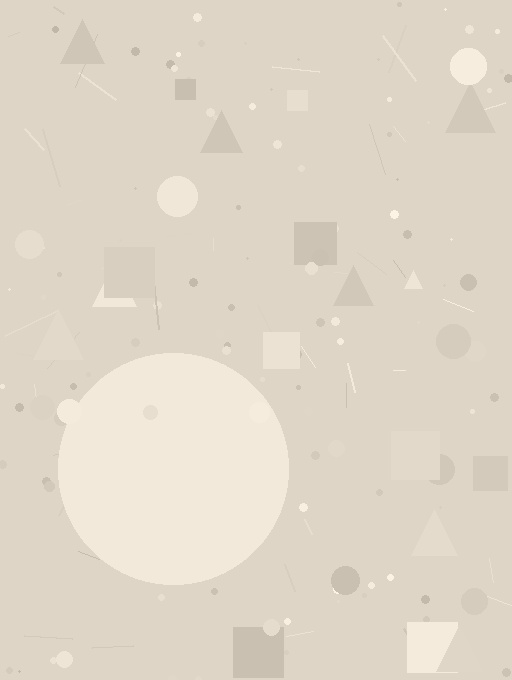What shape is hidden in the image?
A circle is hidden in the image.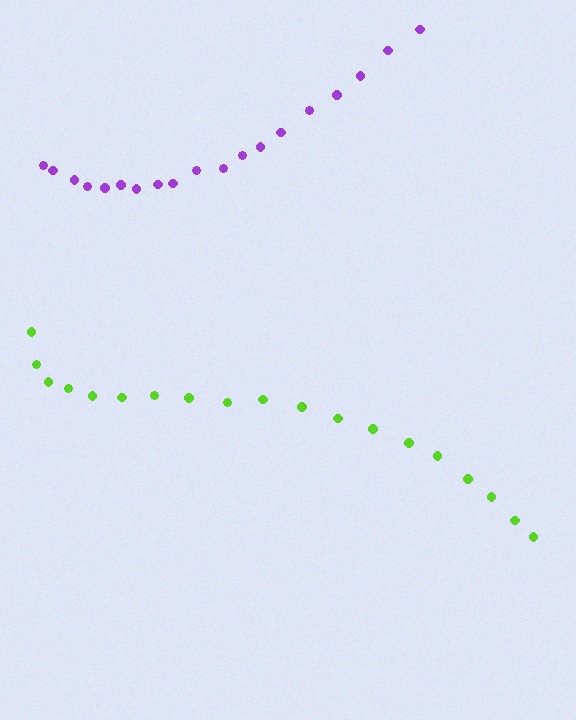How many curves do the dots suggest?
There are 2 distinct paths.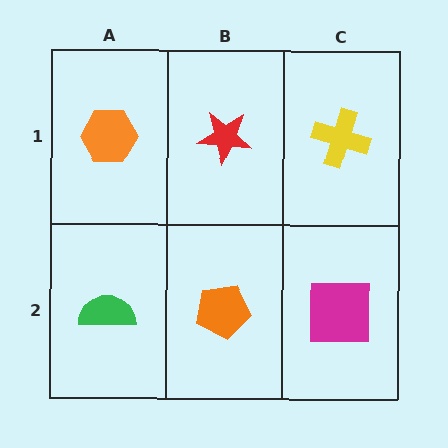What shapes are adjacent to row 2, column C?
A yellow cross (row 1, column C), an orange pentagon (row 2, column B).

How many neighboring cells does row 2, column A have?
2.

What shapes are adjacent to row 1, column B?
An orange pentagon (row 2, column B), an orange hexagon (row 1, column A), a yellow cross (row 1, column C).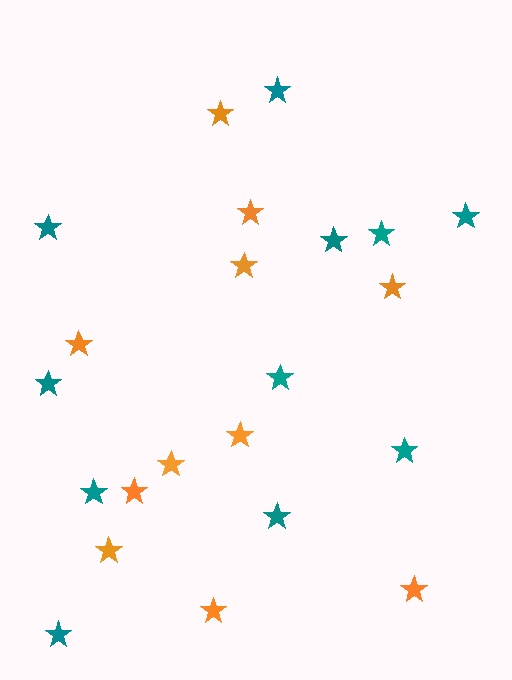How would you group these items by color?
There are 2 groups: one group of teal stars (11) and one group of orange stars (11).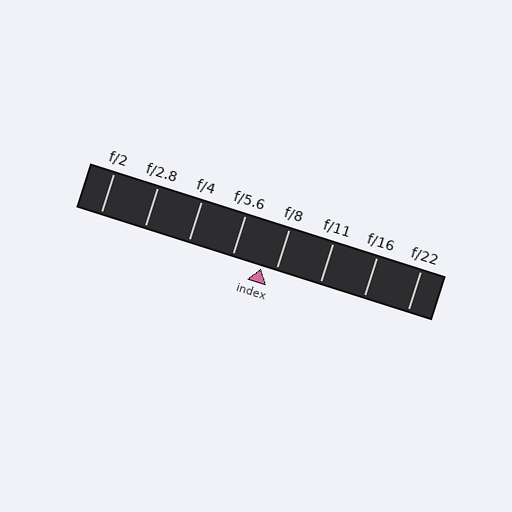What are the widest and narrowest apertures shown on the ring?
The widest aperture shown is f/2 and the narrowest is f/22.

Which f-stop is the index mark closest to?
The index mark is closest to f/8.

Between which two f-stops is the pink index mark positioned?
The index mark is between f/5.6 and f/8.